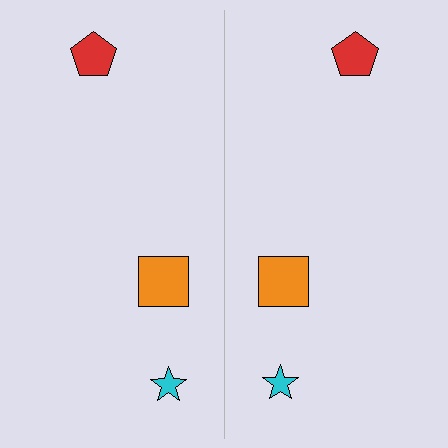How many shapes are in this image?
There are 6 shapes in this image.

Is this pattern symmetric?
Yes, this pattern has bilateral (reflection) symmetry.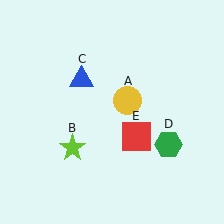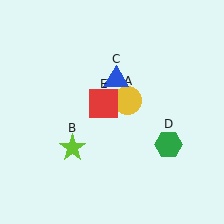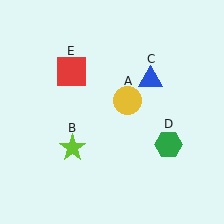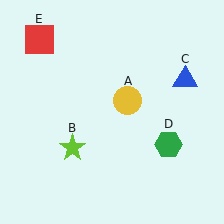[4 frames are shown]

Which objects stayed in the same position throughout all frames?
Yellow circle (object A) and lime star (object B) and green hexagon (object D) remained stationary.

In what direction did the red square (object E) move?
The red square (object E) moved up and to the left.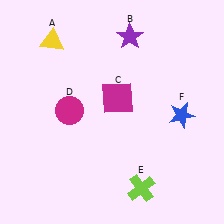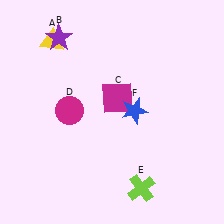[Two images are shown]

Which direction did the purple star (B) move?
The purple star (B) moved left.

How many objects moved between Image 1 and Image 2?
2 objects moved between the two images.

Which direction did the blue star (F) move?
The blue star (F) moved left.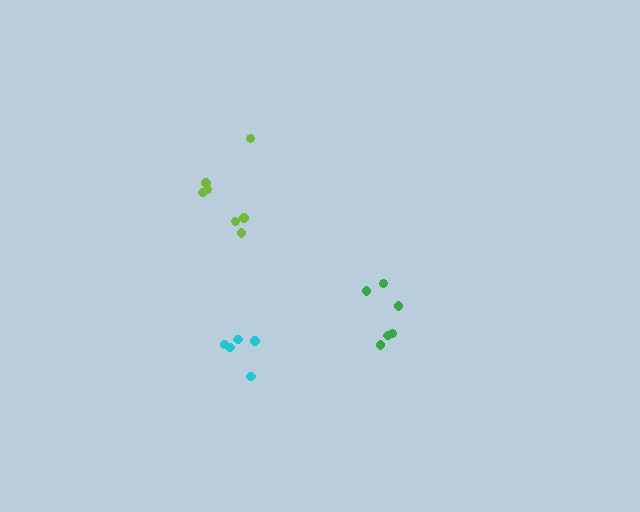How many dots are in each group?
Group 1: 5 dots, Group 2: 7 dots, Group 3: 6 dots (18 total).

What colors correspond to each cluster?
The clusters are colored: cyan, lime, green.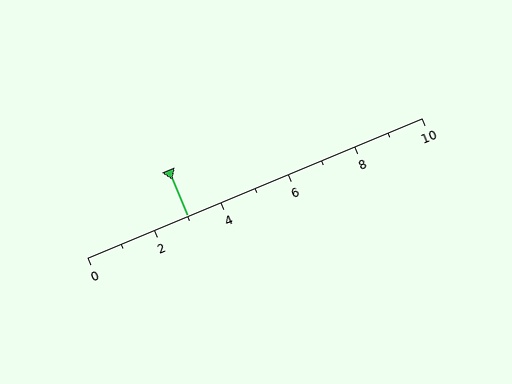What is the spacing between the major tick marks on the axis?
The major ticks are spaced 2 apart.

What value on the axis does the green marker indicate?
The marker indicates approximately 3.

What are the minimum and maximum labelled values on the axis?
The axis runs from 0 to 10.